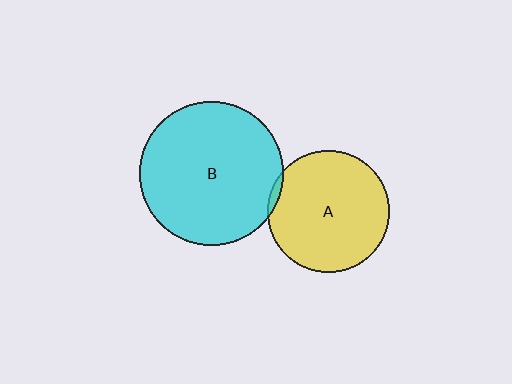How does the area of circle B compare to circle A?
Approximately 1.4 times.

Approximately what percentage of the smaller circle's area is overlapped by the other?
Approximately 5%.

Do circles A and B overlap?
Yes.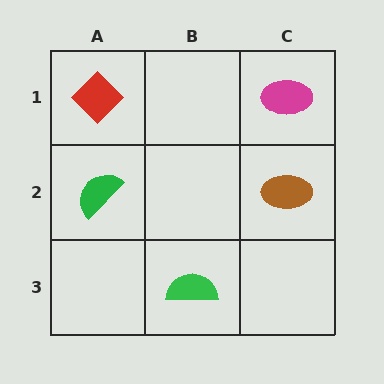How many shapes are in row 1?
2 shapes.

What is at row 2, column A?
A green semicircle.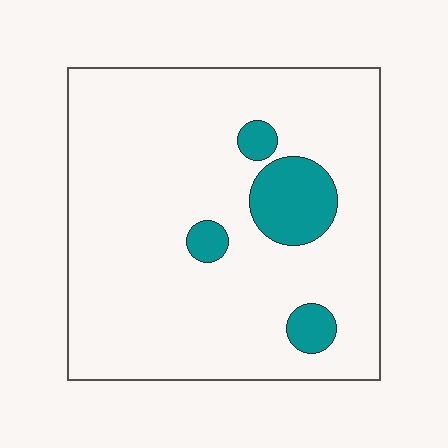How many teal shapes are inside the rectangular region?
4.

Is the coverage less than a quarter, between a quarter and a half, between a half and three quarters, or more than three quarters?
Less than a quarter.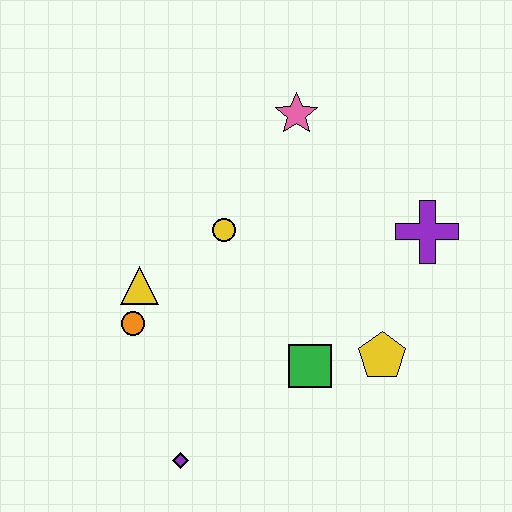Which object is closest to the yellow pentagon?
The green square is closest to the yellow pentagon.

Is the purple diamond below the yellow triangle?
Yes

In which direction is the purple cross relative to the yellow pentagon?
The purple cross is above the yellow pentagon.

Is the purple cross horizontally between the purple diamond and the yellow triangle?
No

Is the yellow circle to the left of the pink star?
Yes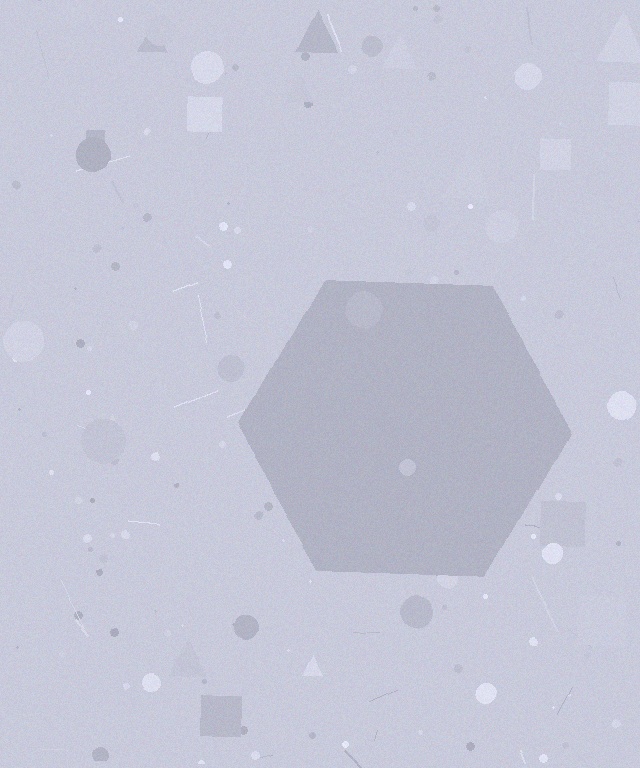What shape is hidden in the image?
A hexagon is hidden in the image.